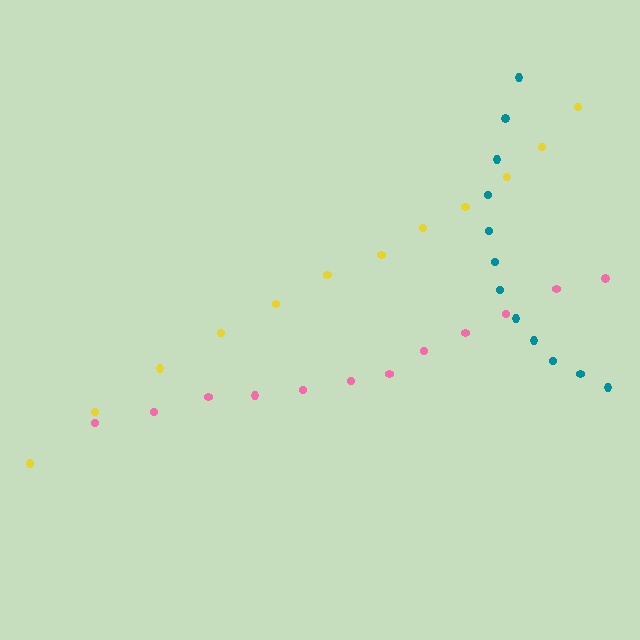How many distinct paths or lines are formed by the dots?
There are 3 distinct paths.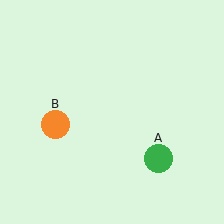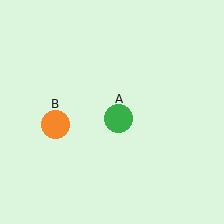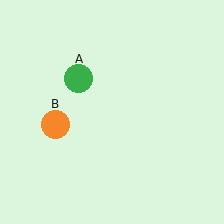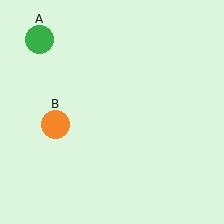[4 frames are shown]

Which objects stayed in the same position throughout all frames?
Orange circle (object B) remained stationary.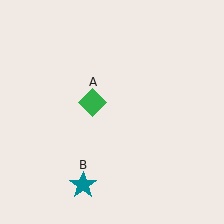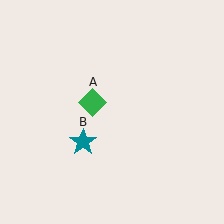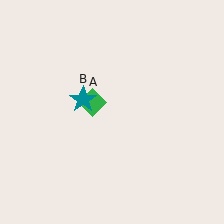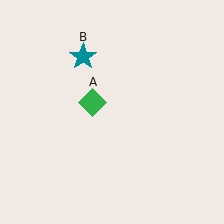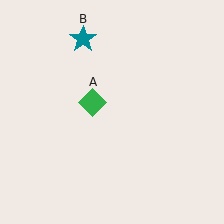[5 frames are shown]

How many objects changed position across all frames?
1 object changed position: teal star (object B).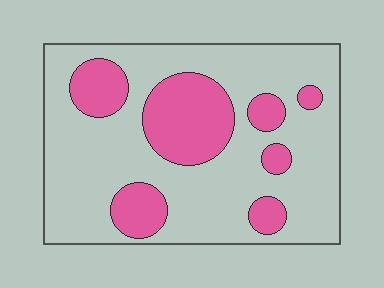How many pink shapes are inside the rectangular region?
7.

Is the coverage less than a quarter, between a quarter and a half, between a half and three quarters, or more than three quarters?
Between a quarter and a half.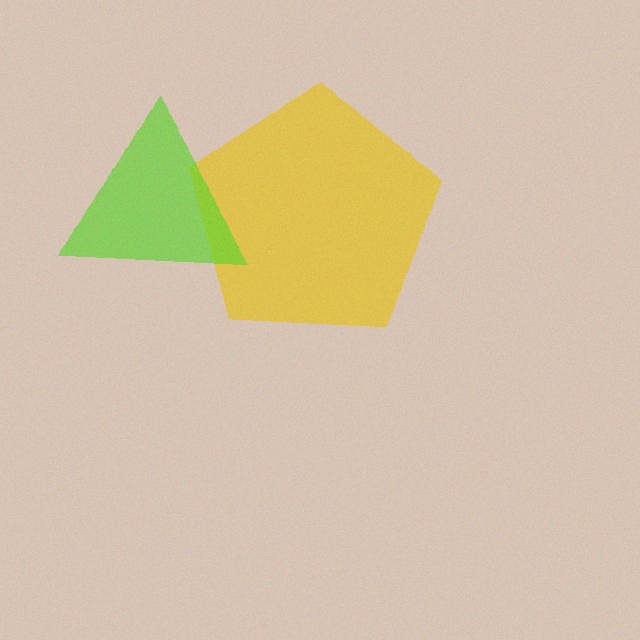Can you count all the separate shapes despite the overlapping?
Yes, there are 2 separate shapes.